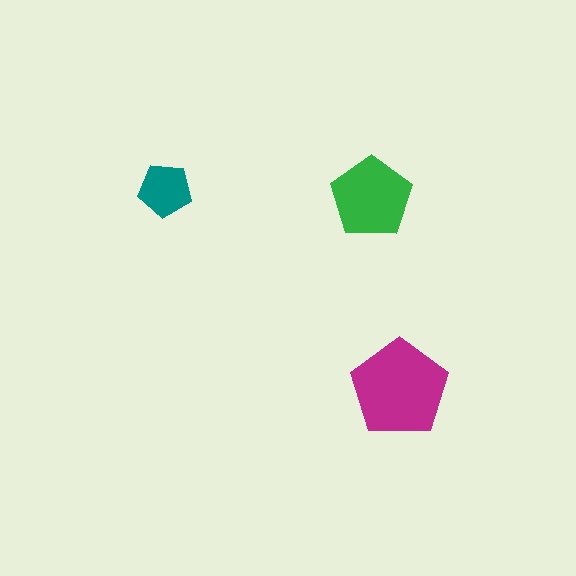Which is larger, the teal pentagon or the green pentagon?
The green one.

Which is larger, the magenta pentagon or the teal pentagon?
The magenta one.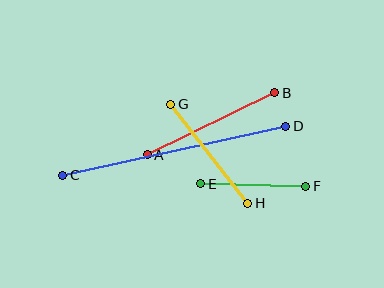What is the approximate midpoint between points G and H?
The midpoint is at approximately (209, 154) pixels.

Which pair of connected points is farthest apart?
Points C and D are farthest apart.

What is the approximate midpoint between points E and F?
The midpoint is at approximately (253, 185) pixels.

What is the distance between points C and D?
The distance is approximately 228 pixels.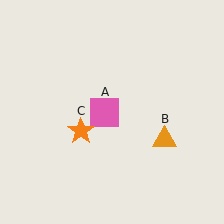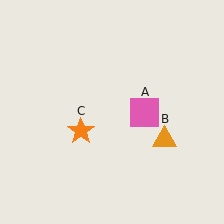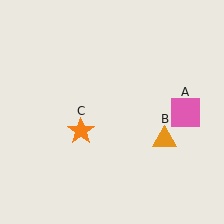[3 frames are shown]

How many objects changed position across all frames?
1 object changed position: pink square (object A).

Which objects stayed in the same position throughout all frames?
Orange triangle (object B) and orange star (object C) remained stationary.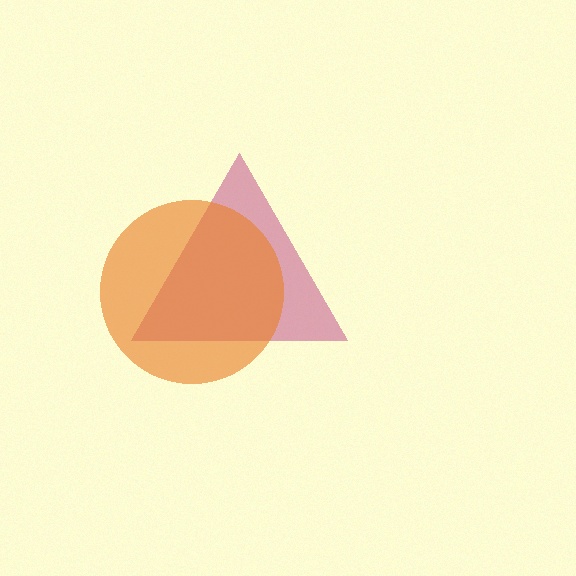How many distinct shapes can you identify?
There are 2 distinct shapes: a magenta triangle, an orange circle.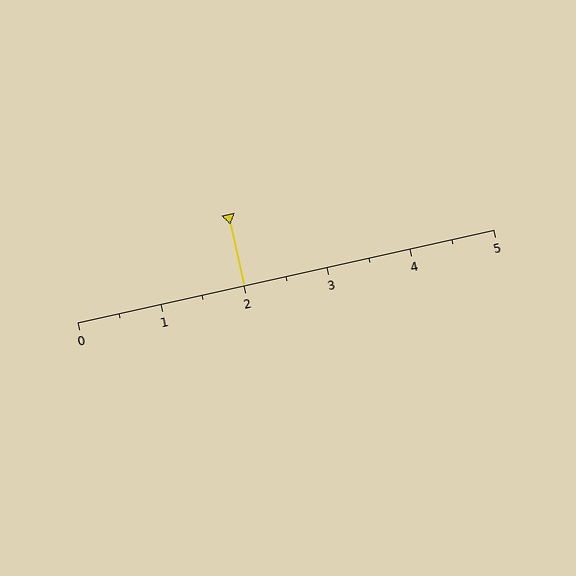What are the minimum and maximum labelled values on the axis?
The axis runs from 0 to 5.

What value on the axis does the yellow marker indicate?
The marker indicates approximately 2.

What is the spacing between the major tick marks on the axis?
The major ticks are spaced 1 apart.